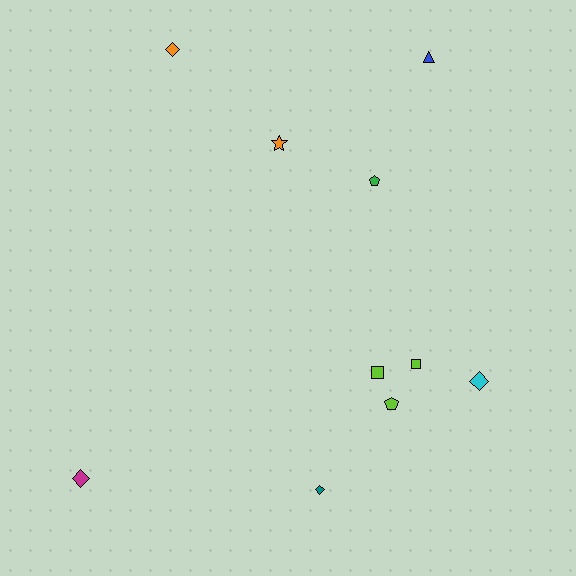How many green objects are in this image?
There is 1 green object.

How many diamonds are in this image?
There are 4 diamonds.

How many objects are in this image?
There are 10 objects.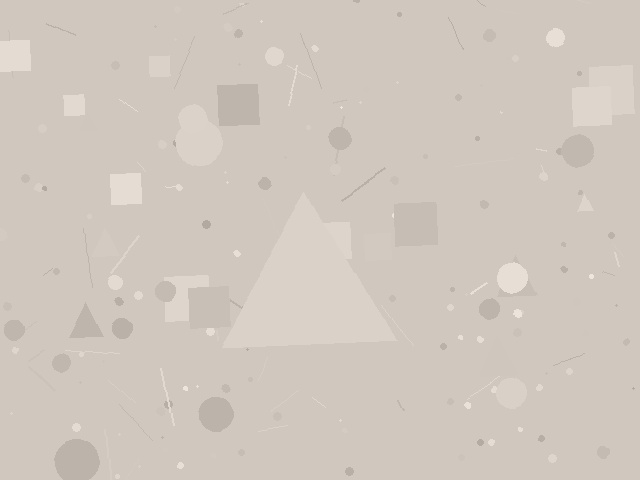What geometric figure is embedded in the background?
A triangle is embedded in the background.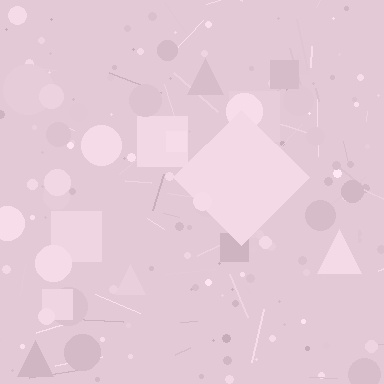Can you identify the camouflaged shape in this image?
The camouflaged shape is a diamond.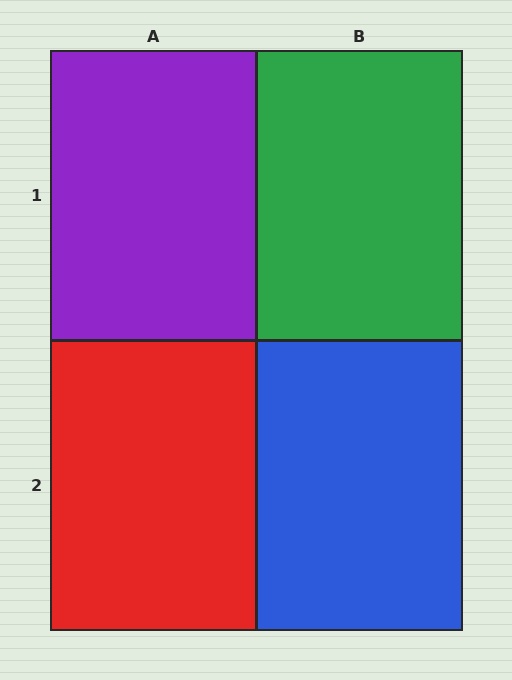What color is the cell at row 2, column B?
Blue.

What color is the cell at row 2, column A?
Red.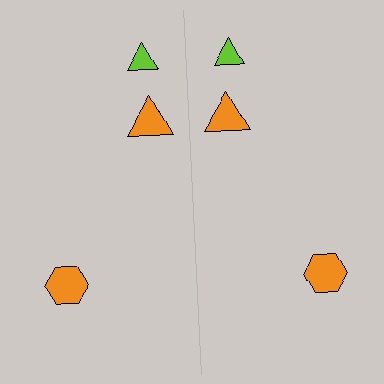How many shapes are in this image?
There are 6 shapes in this image.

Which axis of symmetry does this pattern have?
The pattern has a vertical axis of symmetry running through the center of the image.